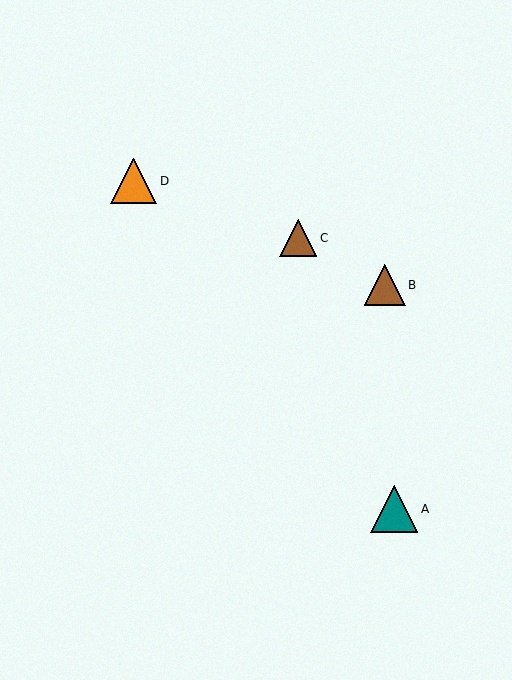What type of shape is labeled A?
Shape A is a teal triangle.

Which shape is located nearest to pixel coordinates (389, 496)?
The teal triangle (labeled A) at (394, 509) is nearest to that location.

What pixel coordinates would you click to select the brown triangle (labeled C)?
Click at (298, 238) to select the brown triangle C.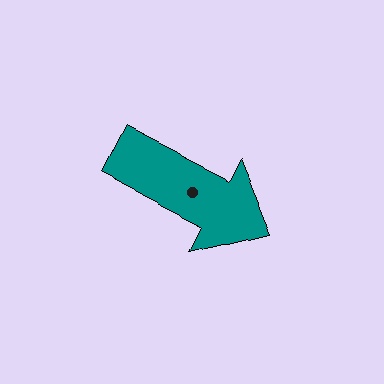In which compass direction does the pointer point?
Southeast.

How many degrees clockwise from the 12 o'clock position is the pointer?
Approximately 117 degrees.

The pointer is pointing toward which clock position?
Roughly 4 o'clock.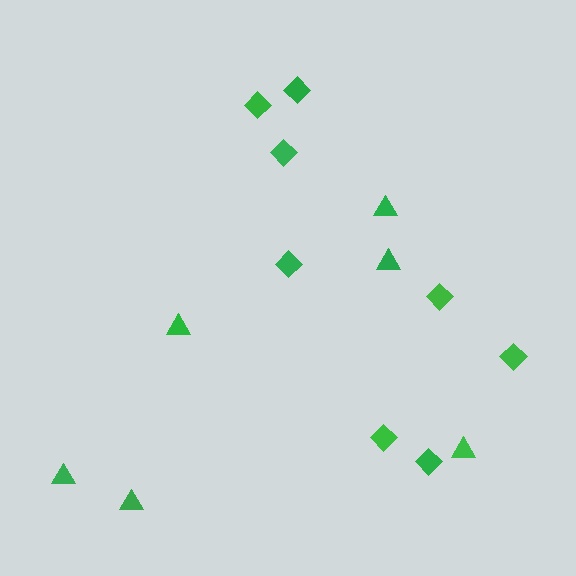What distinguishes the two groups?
There are 2 groups: one group of triangles (6) and one group of diamonds (8).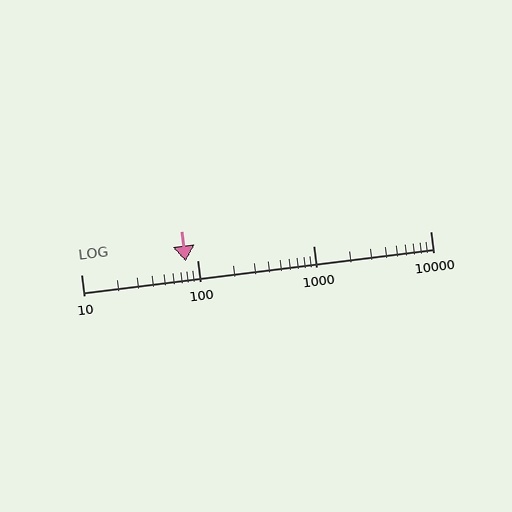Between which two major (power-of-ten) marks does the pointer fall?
The pointer is between 10 and 100.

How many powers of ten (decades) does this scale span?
The scale spans 3 decades, from 10 to 10000.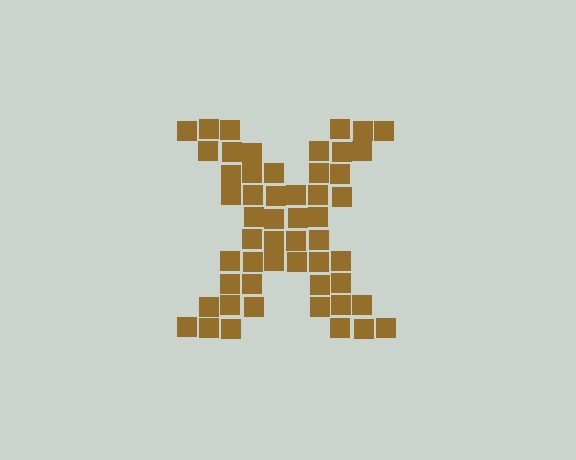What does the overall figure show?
The overall figure shows the letter X.